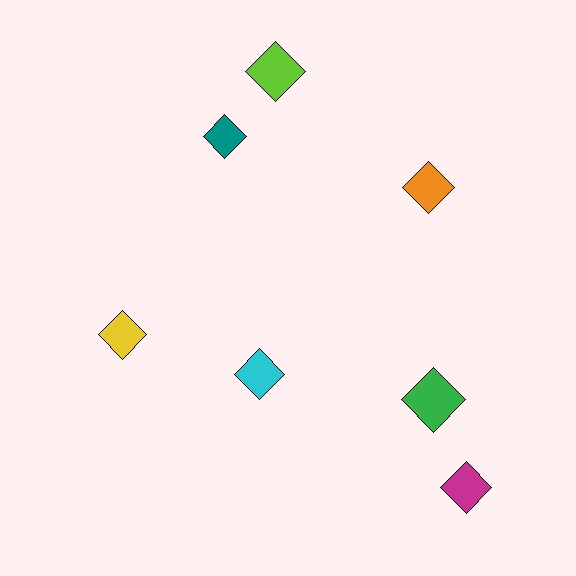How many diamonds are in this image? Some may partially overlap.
There are 7 diamonds.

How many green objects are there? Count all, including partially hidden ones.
There is 1 green object.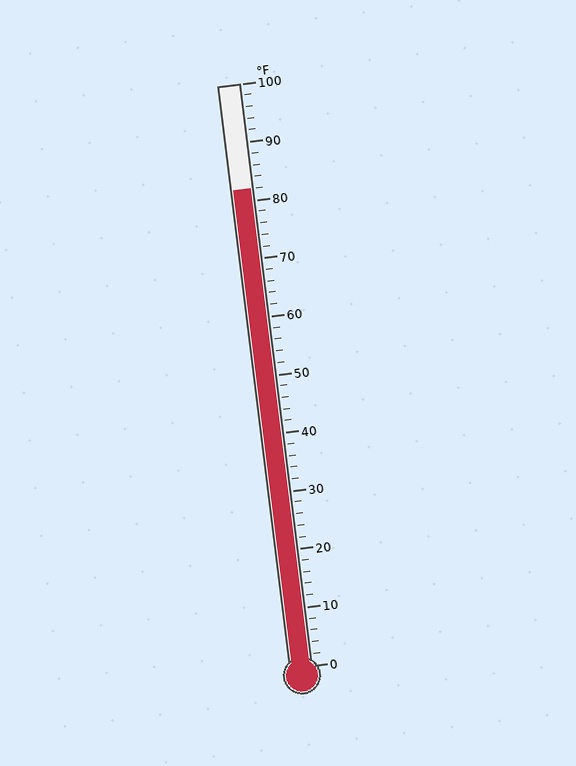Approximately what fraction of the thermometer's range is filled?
The thermometer is filled to approximately 80% of its range.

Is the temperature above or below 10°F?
The temperature is above 10°F.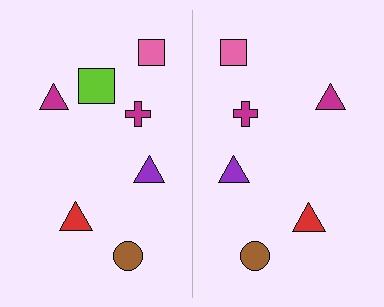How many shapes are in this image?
There are 13 shapes in this image.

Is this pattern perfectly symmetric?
No, the pattern is not perfectly symmetric. A lime square is missing from the right side.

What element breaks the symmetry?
A lime square is missing from the right side.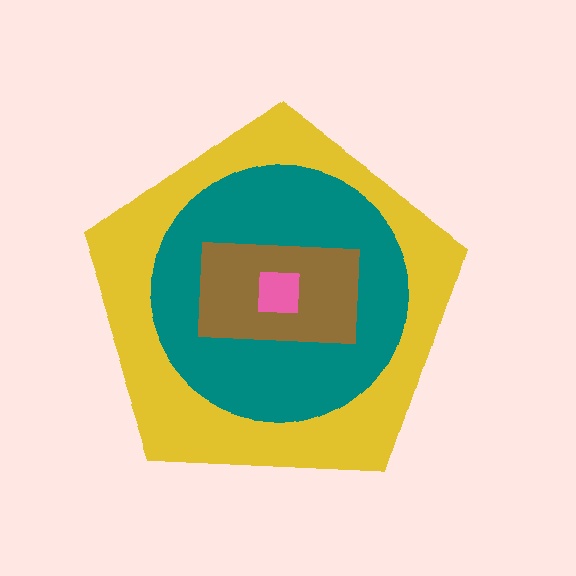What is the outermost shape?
The yellow pentagon.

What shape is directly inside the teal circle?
The brown rectangle.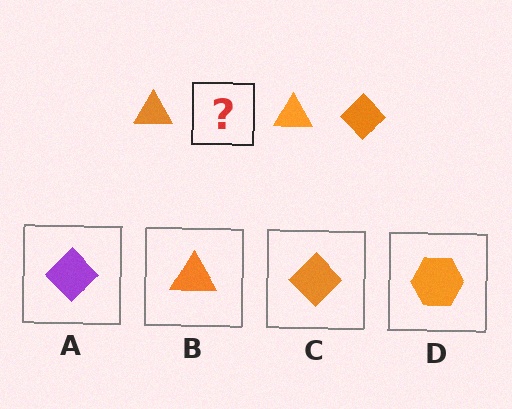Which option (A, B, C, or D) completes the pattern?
C.